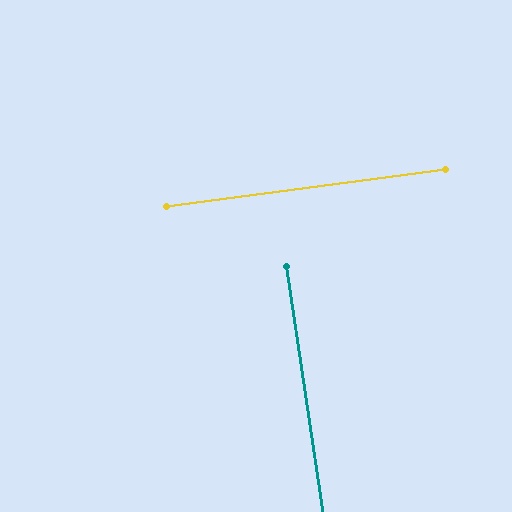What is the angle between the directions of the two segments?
Approximately 89 degrees.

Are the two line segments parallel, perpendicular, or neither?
Perpendicular — they meet at approximately 89°.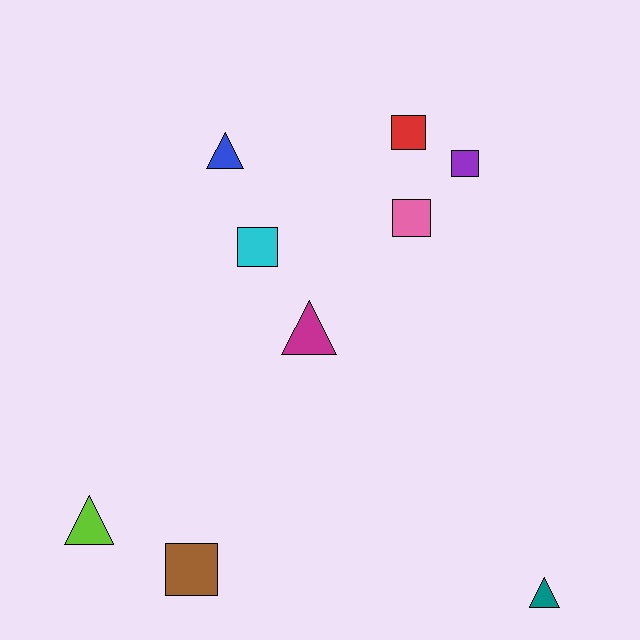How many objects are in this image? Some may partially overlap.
There are 9 objects.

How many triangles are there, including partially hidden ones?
There are 4 triangles.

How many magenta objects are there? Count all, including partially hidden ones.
There is 1 magenta object.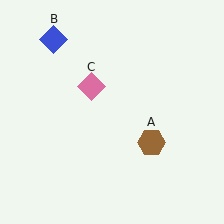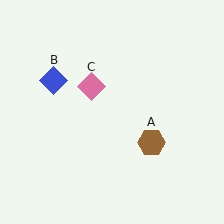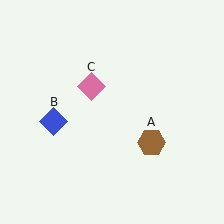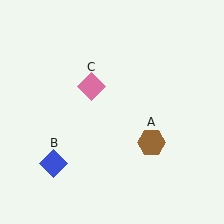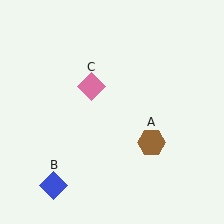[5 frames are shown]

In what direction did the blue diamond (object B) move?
The blue diamond (object B) moved down.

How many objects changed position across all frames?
1 object changed position: blue diamond (object B).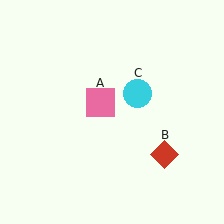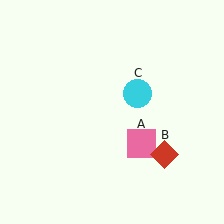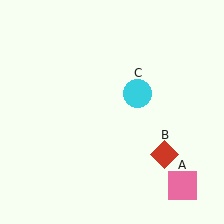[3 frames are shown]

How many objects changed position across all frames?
1 object changed position: pink square (object A).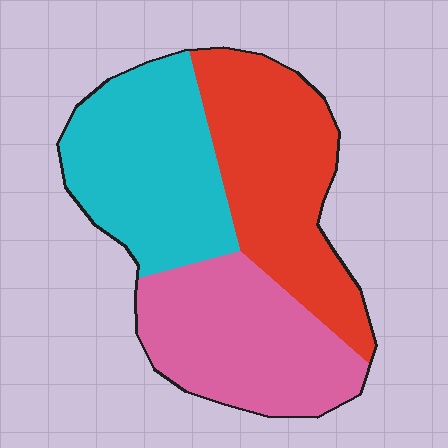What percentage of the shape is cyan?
Cyan covers around 35% of the shape.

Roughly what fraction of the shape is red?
Red covers roughly 35% of the shape.